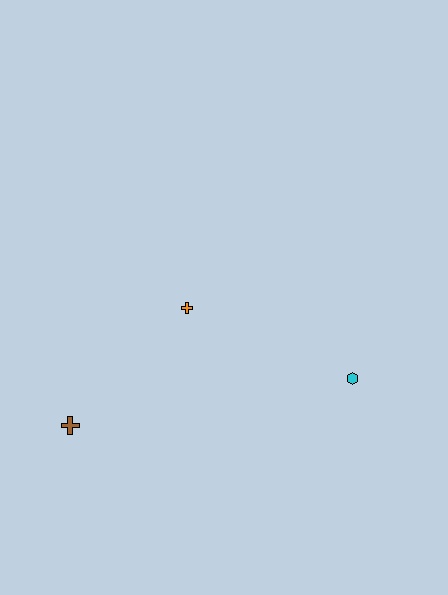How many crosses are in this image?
There are 2 crosses.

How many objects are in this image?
There are 3 objects.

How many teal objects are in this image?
There are no teal objects.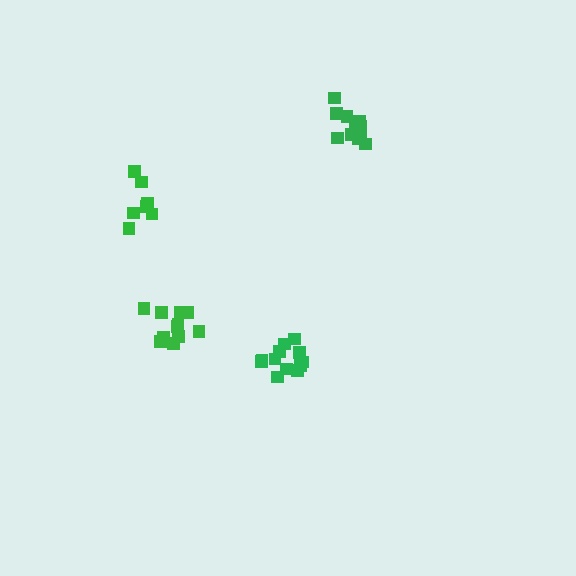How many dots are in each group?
Group 1: 12 dots, Group 2: 12 dots, Group 3: 11 dots, Group 4: 7 dots (42 total).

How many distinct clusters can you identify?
There are 4 distinct clusters.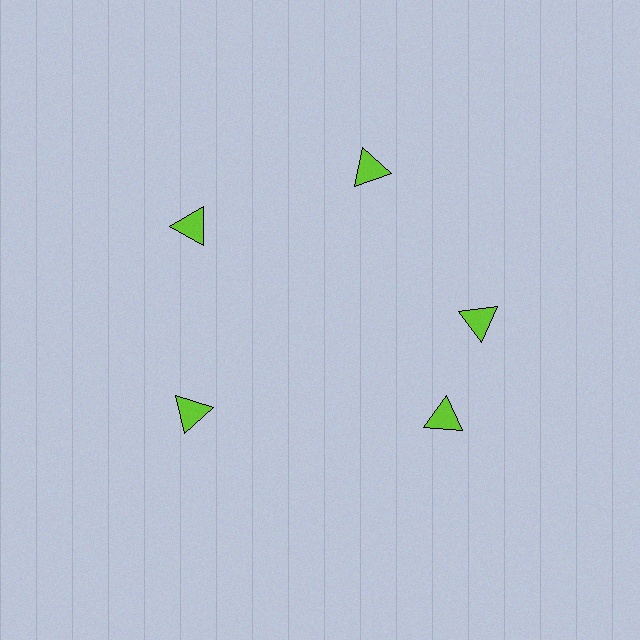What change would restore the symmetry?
The symmetry would be restored by rotating it back into even spacing with its neighbors so that all 5 triangles sit at equal angles and equal distance from the center.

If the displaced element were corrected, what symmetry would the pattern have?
It would have 5-fold rotational symmetry — the pattern would map onto itself every 72 degrees.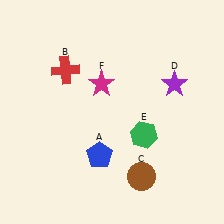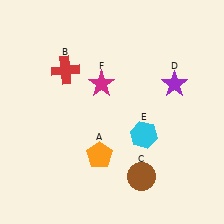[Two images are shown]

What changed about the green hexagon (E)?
In Image 1, E is green. In Image 2, it changed to cyan.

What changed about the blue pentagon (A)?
In Image 1, A is blue. In Image 2, it changed to orange.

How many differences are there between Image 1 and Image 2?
There are 2 differences between the two images.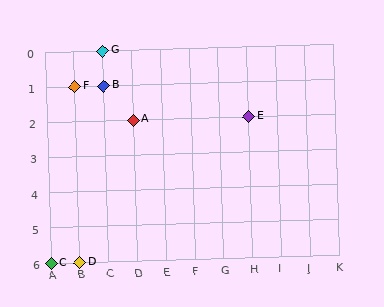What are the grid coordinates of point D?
Point D is at grid coordinates (B, 6).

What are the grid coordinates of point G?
Point G is at grid coordinates (C, 0).